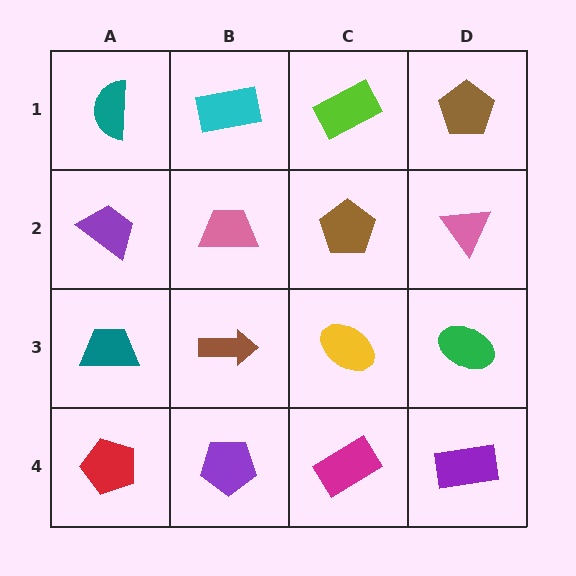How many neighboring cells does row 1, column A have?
2.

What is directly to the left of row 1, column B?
A teal semicircle.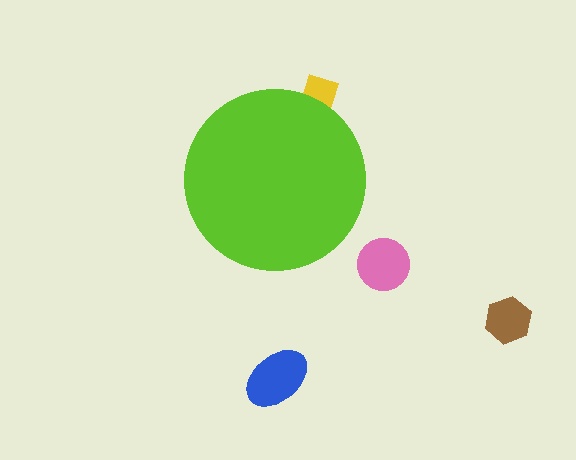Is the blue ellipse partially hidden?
No, the blue ellipse is fully visible.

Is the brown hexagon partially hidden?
No, the brown hexagon is fully visible.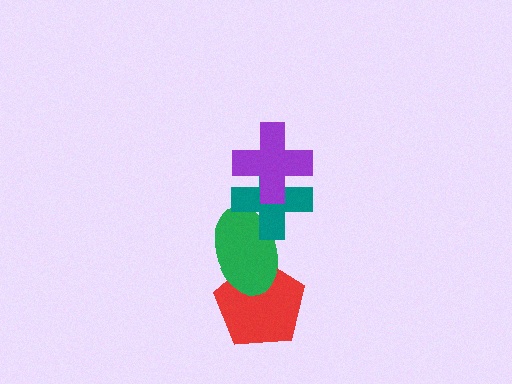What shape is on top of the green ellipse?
The teal cross is on top of the green ellipse.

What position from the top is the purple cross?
The purple cross is 1st from the top.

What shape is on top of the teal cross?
The purple cross is on top of the teal cross.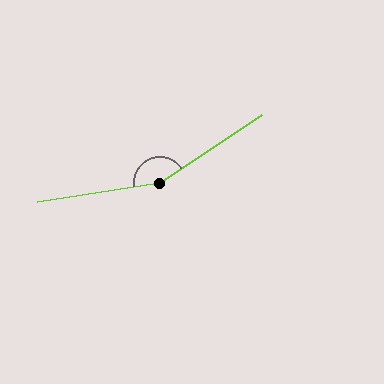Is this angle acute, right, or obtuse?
It is obtuse.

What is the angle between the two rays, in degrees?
Approximately 155 degrees.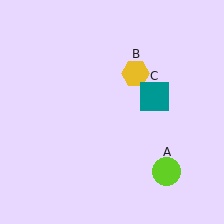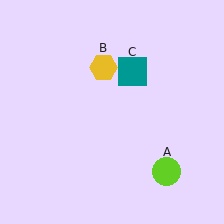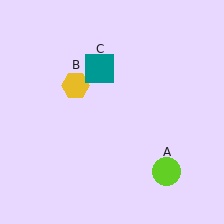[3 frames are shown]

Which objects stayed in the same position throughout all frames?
Lime circle (object A) remained stationary.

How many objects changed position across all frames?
2 objects changed position: yellow hexagon (object B), teal square (object C).